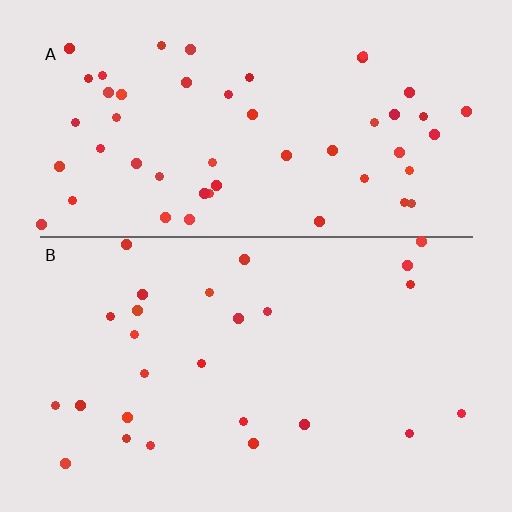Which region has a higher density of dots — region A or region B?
A (the top).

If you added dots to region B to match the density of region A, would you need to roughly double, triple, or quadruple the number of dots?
Approximately double.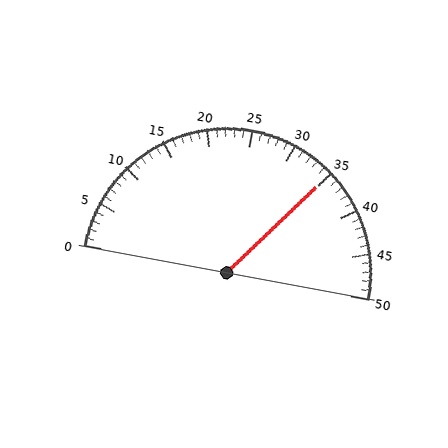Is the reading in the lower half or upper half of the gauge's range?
The reading is in the upper half of the range (0 to 50).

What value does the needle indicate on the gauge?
The needle indicates approximately 35.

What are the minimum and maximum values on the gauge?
The gauge ranges from 0 to 50.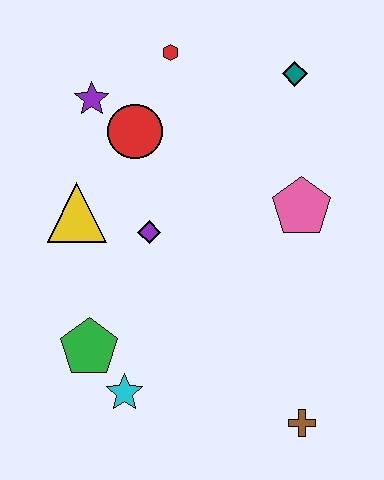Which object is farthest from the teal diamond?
The cyan star is farthest from the teal diamond.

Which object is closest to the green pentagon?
The cyan star is closest to the green pentagon.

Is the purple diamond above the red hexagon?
No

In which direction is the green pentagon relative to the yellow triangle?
The green pentagon is below the yellow triangle.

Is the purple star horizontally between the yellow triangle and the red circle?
Yes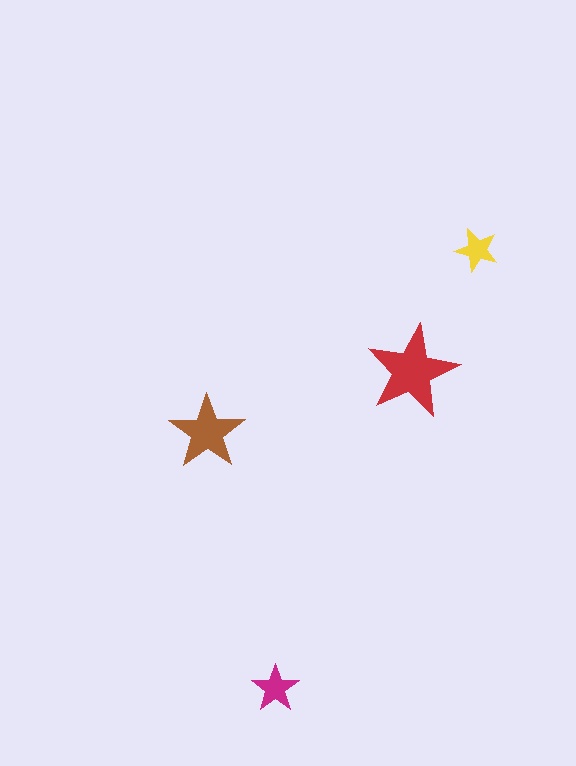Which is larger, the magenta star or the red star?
The red one.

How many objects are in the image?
There are 4 objects in the image.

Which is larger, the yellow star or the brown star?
The brown one.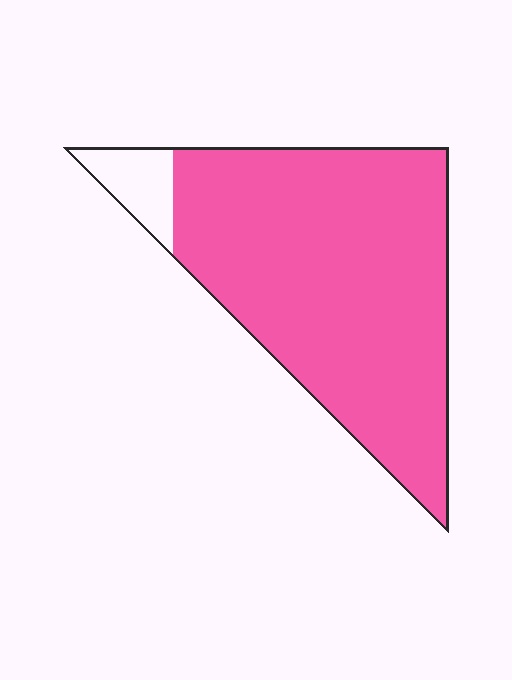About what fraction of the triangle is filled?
About nine tenths (9/10).